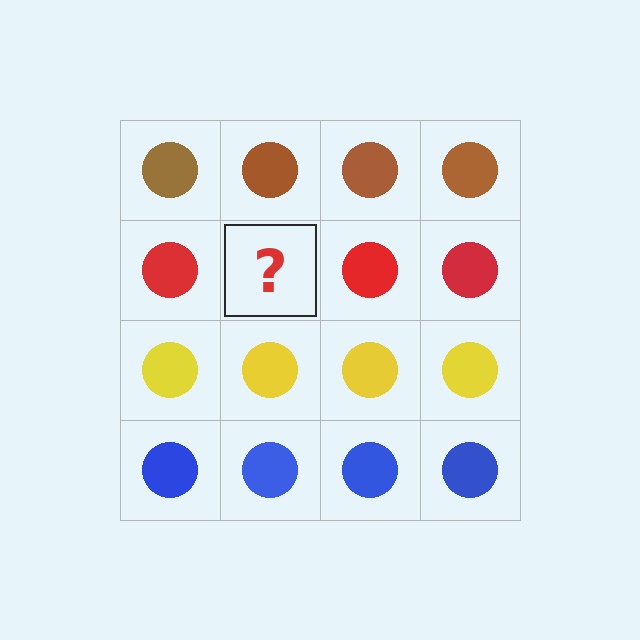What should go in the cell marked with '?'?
The missing cell should contain a red circle.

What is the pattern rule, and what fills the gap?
The rule is that each row has a consistent color. The gap should be filled with a red circle.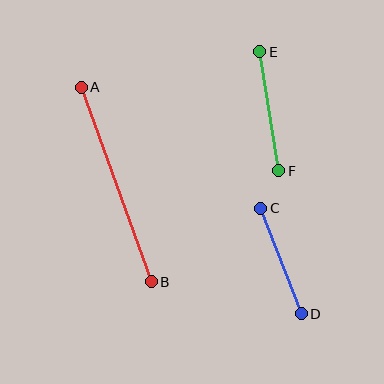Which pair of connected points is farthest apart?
Points A and B are farthest apart.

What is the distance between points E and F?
The distance is approximately 120 pixels.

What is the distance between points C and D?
The distance is approximately 113 pixels.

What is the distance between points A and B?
The distance is approximately 207 pixels.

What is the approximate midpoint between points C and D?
The midpoint is at approximately (281, 261) pixels.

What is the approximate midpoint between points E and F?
The midpoint is at approximately (269, 111) pixels.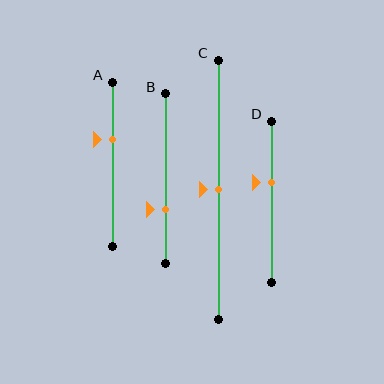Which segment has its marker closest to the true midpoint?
Segment C has its marker closest to the true midpoint.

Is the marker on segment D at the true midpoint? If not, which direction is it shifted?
No, the marker on segment D is shifted upward by about 12% of the segment length.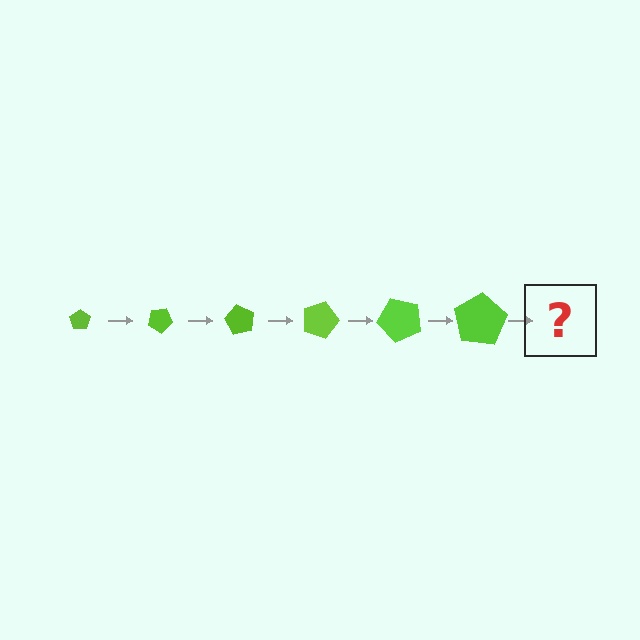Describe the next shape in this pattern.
It should be a pentagon, larger than the previous one and rotated 180 degrees from the start.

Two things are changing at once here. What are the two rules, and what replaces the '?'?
The two rules are that the pentagon grows larger each step and it rotates 30 degrees each step. The '?' should be a pentagon, larger than the previous one and rotated 180 degrees from the start.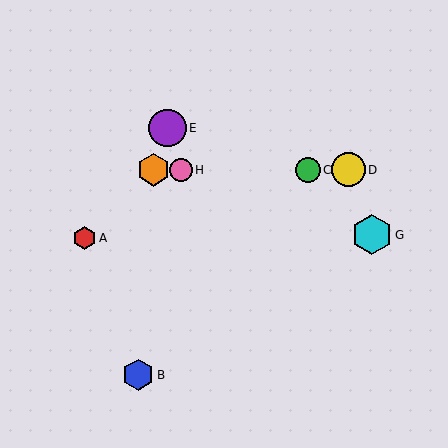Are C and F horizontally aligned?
Yes, both are at y≈170.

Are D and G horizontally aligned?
No, D is at y≈170 and G is at y≈235.